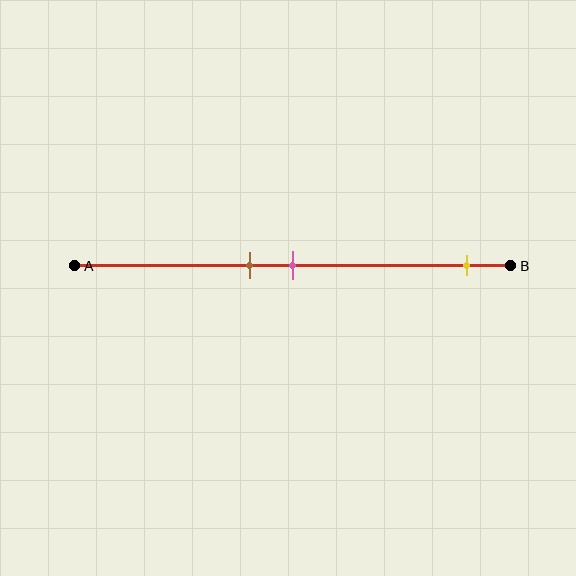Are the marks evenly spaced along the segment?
No, the marks are not evenly spaced.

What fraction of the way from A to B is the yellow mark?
The yellow mark is approximately 90% (0.9) of the way from A to B.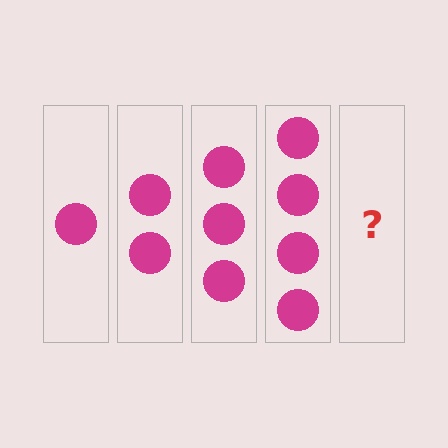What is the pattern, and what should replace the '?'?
The pattern is that each step adds one more circle. The '?' should be 5 circles.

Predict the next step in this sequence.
The next step is 5 circles.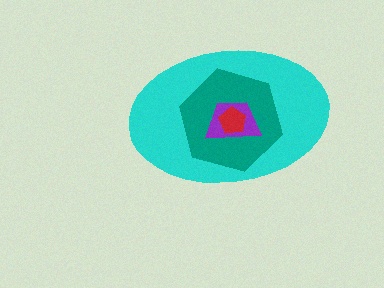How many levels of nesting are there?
4.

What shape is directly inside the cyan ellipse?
The teal hexagon.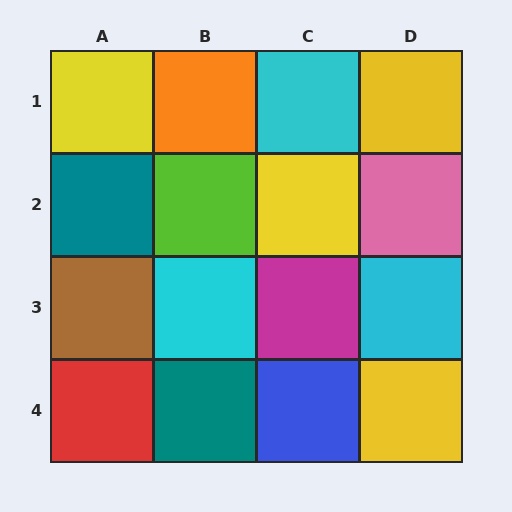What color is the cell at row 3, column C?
Magenta.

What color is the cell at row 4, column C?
Blue.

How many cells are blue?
1 cell is blue.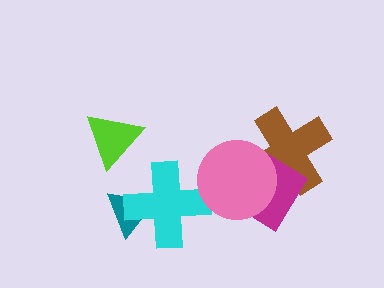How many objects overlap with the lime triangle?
0 objects overlap with the lime triangle.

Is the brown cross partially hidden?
Yes, it is partially covered by another shape.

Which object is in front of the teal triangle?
The cyan cross is in front of the teal triangle.